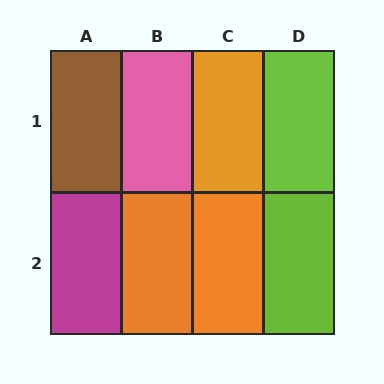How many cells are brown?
1 cell is brown.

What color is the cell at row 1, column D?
Lime.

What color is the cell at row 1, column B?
Pink.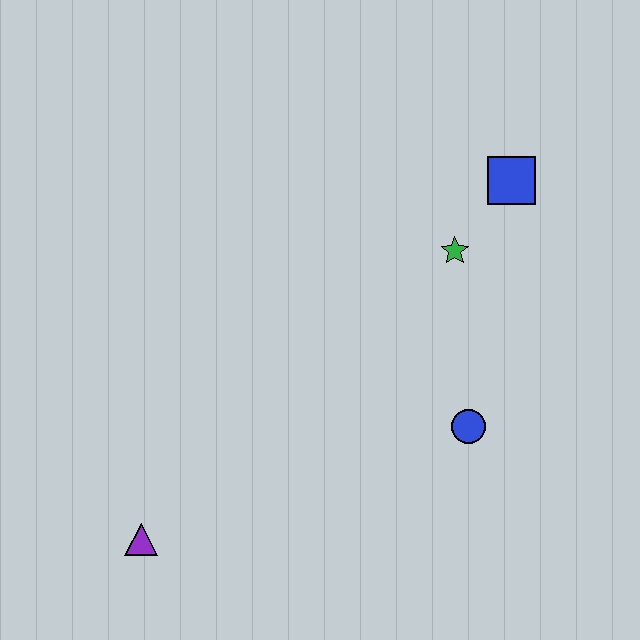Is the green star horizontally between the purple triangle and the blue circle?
Yes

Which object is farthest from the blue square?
The purple triangle is farthest from the blue square.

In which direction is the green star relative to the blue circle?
The green star is above the blue circle.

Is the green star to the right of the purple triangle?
Yes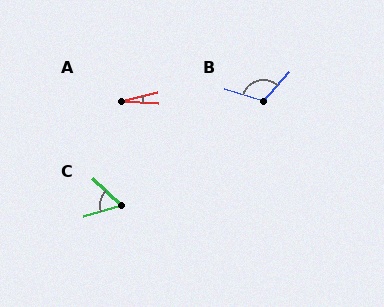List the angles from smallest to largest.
A (18°), C (60°), B (113°).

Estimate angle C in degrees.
Approximately 60 degrees.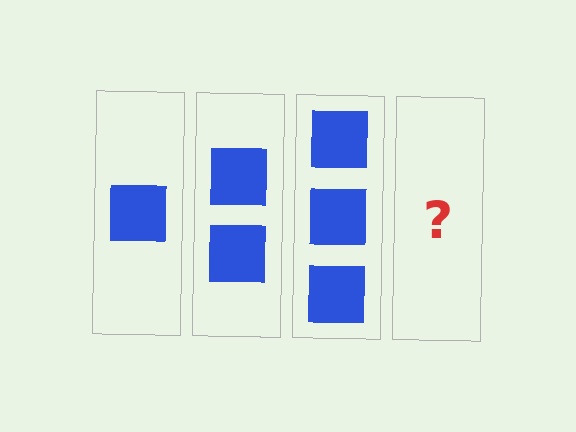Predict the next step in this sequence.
The next step is 4 squares.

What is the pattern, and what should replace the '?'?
The pattern is that each step adds one more square. The '?' should be 4 squares.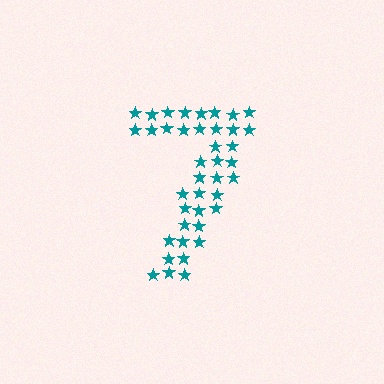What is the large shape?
The large shape is the digit 7.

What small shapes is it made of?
It is made of small stars.